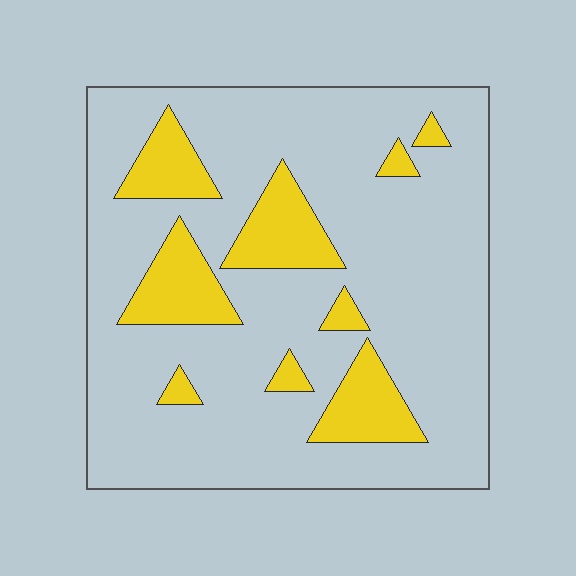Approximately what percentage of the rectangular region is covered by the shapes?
Approximately 20%.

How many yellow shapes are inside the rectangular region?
9.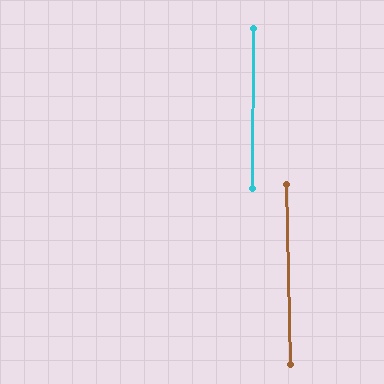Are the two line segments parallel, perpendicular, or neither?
Parallel — their directions differ by only 1.4°.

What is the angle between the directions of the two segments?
Approximately 1 degree.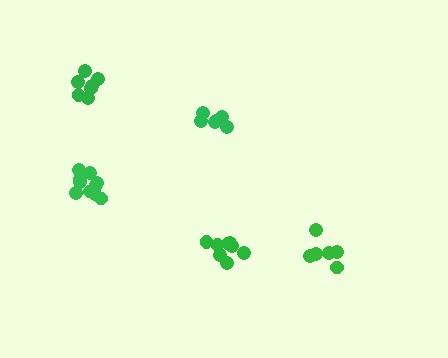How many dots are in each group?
Group 1: 8 dots, Group 2: 10 dots, Group 3: 6 dots, Group 4: 6 dots, Group 5: 7 dots (37 total).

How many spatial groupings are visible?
There are 5 spatial groupings.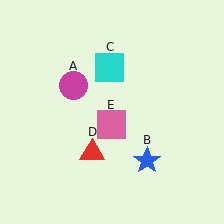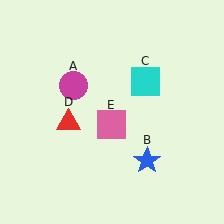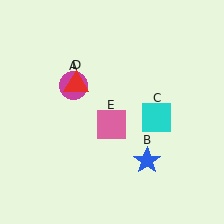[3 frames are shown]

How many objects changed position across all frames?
2 objects changed position: cyan square (object C), red triangle (object D).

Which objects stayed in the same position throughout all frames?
Magenta circle (object A) and blue star (object B) and pink square (object E) remained stationary.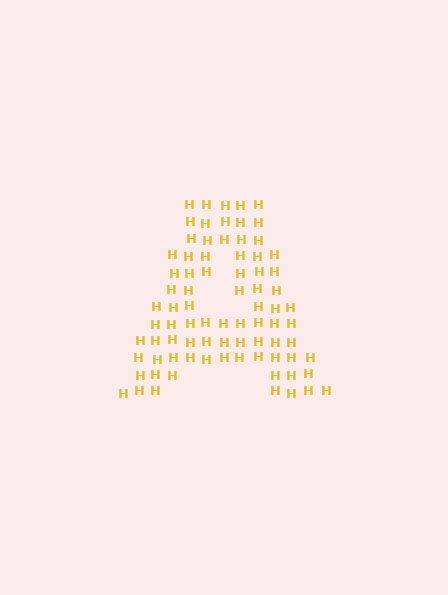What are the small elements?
The small elements are letter H's.